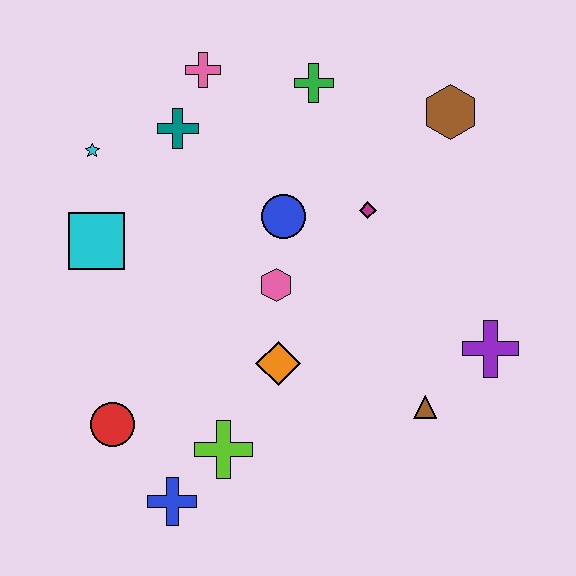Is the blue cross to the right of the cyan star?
Yes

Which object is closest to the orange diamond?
The pink hexagon is closest to the orange diamond.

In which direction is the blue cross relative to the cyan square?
The blue cross is below the cyan square.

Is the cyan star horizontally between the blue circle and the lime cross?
No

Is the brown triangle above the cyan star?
No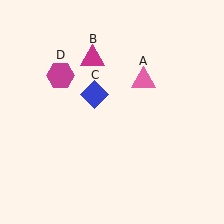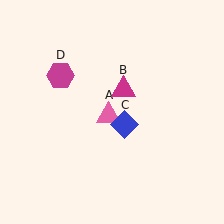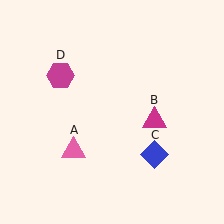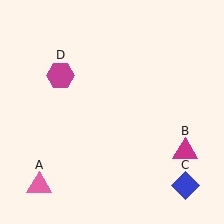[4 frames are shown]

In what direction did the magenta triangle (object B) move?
The magenta triangle (object B) moved down and to the right.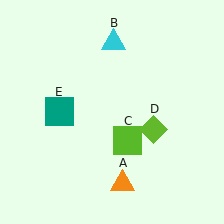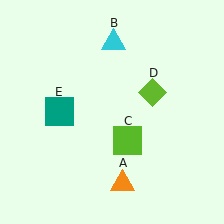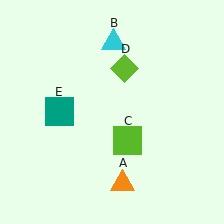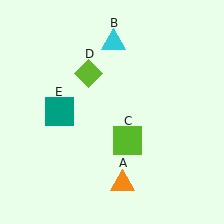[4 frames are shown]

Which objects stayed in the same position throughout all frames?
Orange triangle (object A) and cyan triangle (object B) and lime square (object C) and teal square (object E) remained stationary.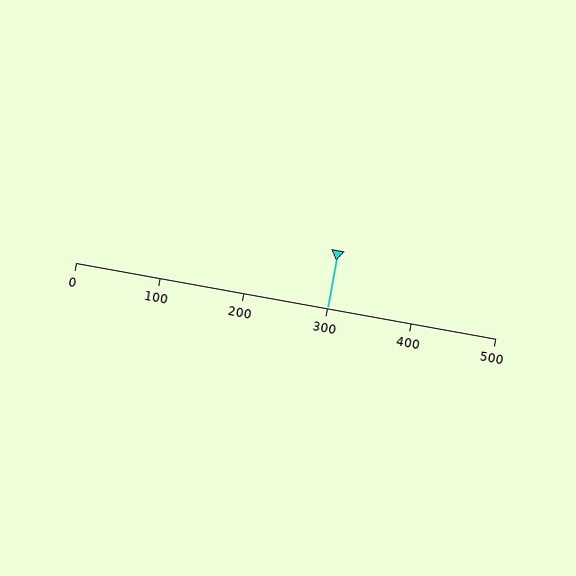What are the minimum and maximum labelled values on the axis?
The axis runs from 0 to 500.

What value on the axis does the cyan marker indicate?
The marker indicates approximately 300.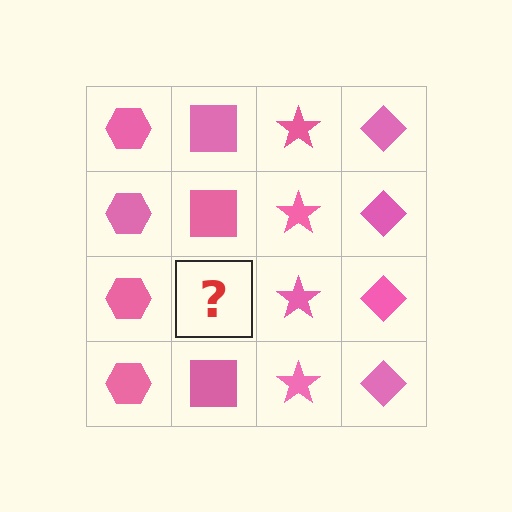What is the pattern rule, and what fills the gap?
The rule is that each column has a consistent shape. The gap should be filled with a pink square.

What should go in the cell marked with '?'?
The missing cell should contain a pink square.